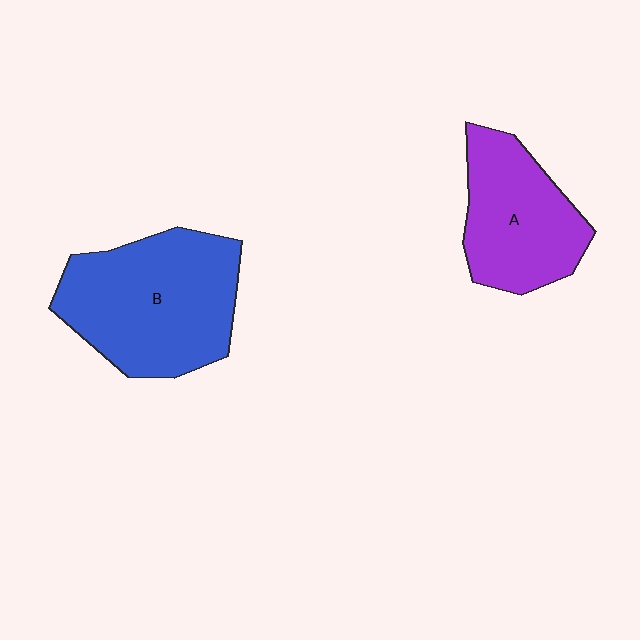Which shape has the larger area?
Shape B (blue).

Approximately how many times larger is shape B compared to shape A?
Approximately 1.4 times.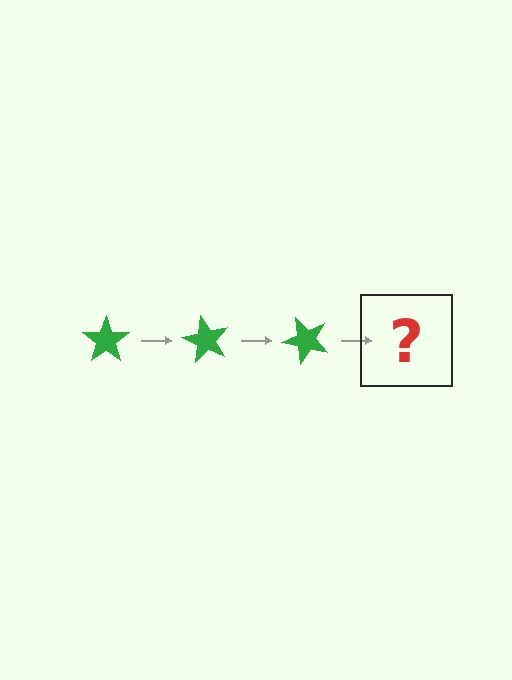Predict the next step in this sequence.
The next step is a green star rotated 180 degrees.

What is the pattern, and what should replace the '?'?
The pattern is that the star rotates 60 degrees each step. The '?' should be a green star rotated 180 degrees.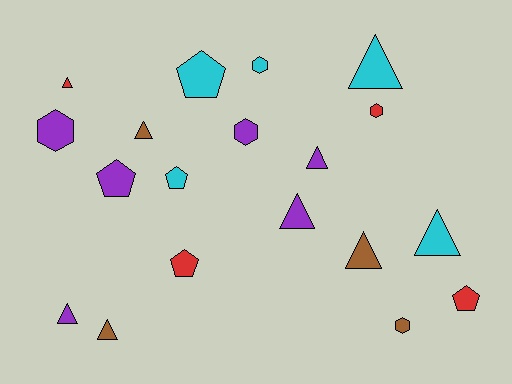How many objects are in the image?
There are 19 objects.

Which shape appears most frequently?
Triangle, with 9 objects.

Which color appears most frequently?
Purple, with 6 objects.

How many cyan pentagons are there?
There are 2 cyan pentagons.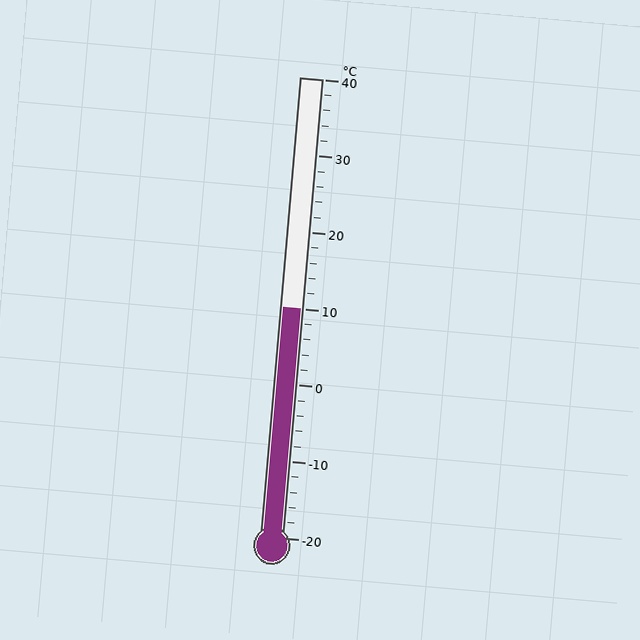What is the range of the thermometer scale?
The thermometer scale ranges from -20°C to 40°C.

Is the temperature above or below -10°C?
The temperature is above -10°C.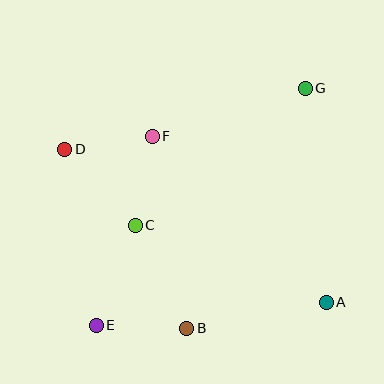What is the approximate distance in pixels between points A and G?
The distance between A and G is approximately 215 pixels.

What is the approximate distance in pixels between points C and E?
The distance between C and E is approximately 107 pixels.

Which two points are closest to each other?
Points D and F are closest to each other.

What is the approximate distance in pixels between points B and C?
The distance between B and C is approximately 115 pixels.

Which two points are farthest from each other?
Points E and G are farthest from each other.